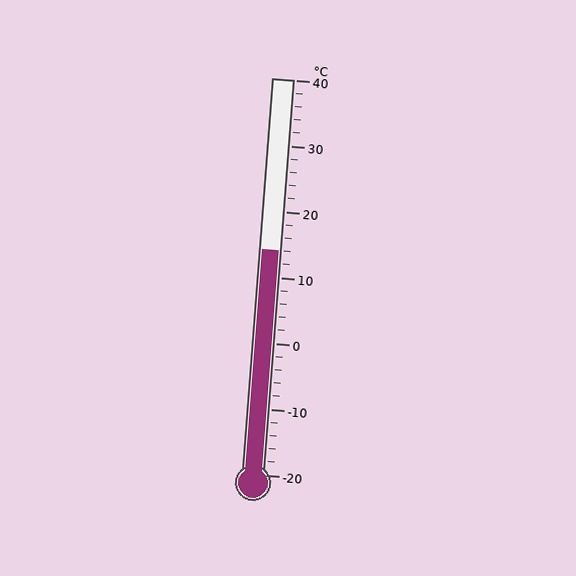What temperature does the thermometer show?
The thermometer shows approximately 14°C.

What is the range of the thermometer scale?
The thermometer scale ranges from -20°C to 40°C.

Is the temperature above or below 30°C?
The temperature is below 30°C.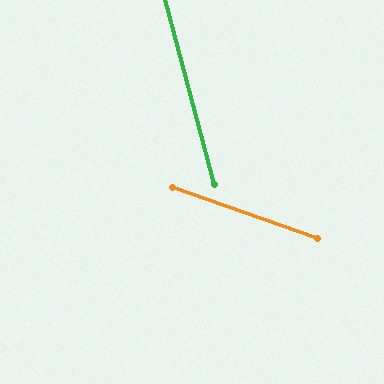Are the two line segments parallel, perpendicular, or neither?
Neither parallel nor perpendicular — they differ by about 56°.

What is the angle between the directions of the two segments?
Approximately 56 degrees.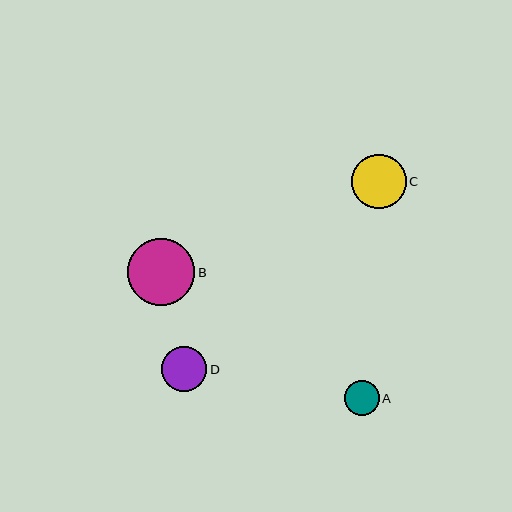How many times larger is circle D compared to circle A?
Circle D is approximately 1.3 times the size of circle A.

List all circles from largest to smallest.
From largest to smallest: B, C, D, A.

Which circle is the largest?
Circle B is the largest with a size of approximately 67 pixels.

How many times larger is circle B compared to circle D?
Circle B is approximately 1.5 times the size of circle D.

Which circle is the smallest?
Circle A is the smallest with a size of approximately 35 pixels.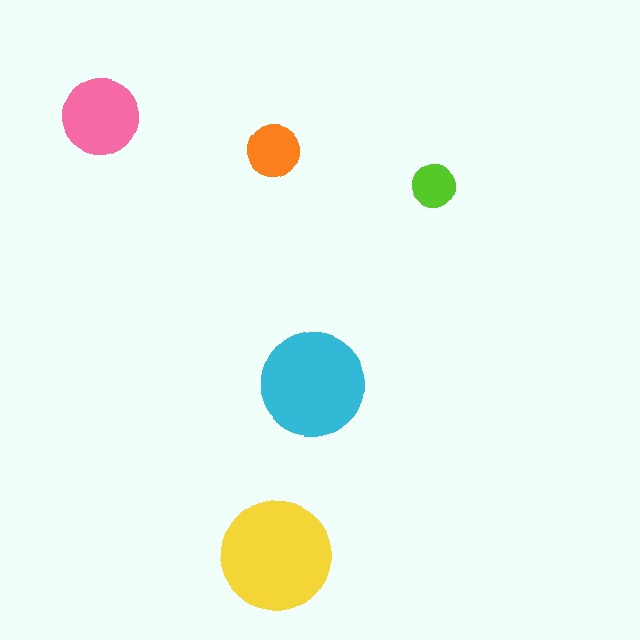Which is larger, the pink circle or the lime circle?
The pink one.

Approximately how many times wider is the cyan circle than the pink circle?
About 1.5 times wider.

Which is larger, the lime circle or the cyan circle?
The cyan one.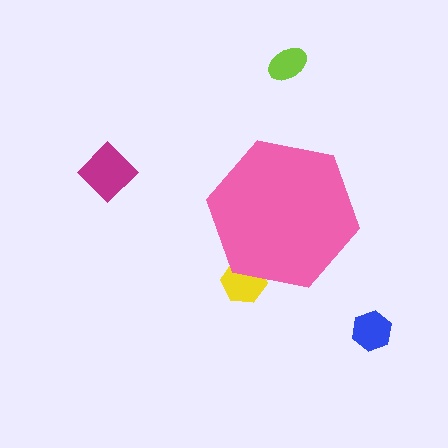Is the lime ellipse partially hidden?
No, the lime ellipse is fully visible.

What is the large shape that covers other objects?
A pink hexagon.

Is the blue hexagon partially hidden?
No, the blue hexagon is fully visible.